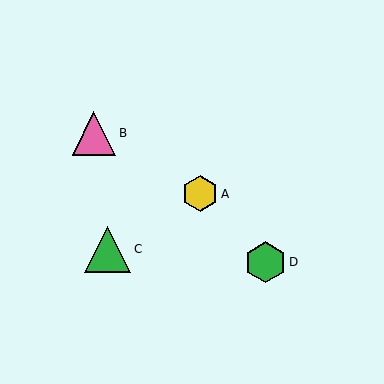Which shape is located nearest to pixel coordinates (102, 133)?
The pink triangle (labeled B) at (94, 133) is nearest to that location.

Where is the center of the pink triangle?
The center of the pink triangle is at (94, 133).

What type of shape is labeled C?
Shape C is a green triangle.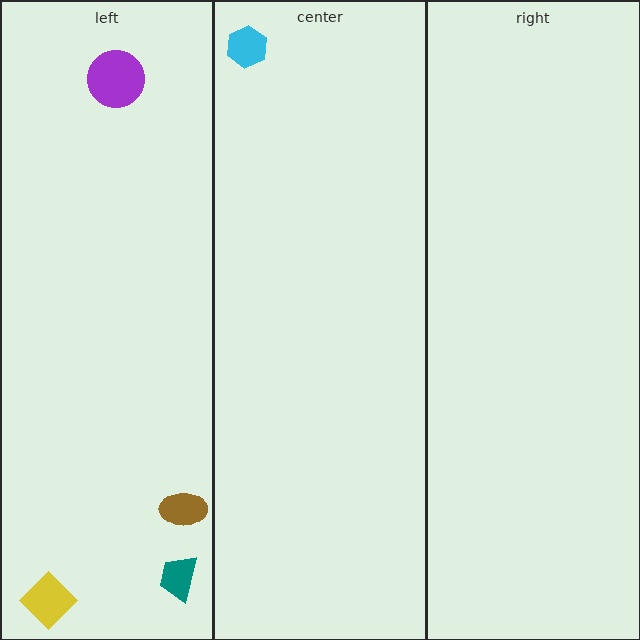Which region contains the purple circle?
The left region.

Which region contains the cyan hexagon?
The center region.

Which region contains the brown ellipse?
The left region.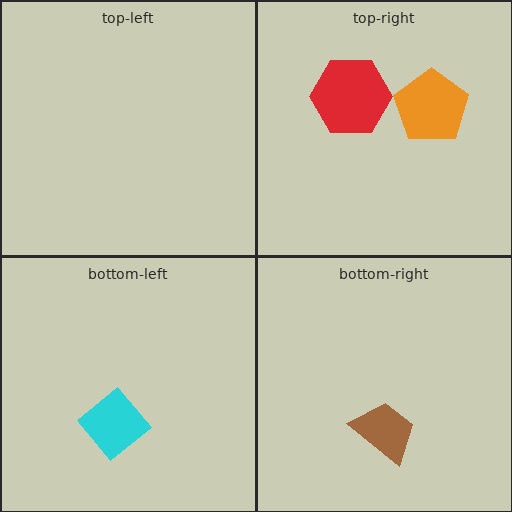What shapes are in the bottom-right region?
The brown trapezoid.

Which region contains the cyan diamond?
The bottom-left region.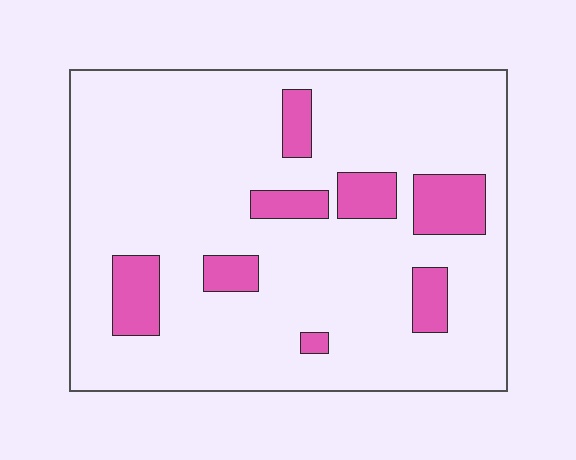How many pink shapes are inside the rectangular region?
8.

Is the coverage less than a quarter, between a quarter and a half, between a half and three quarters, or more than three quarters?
Less than a quarter.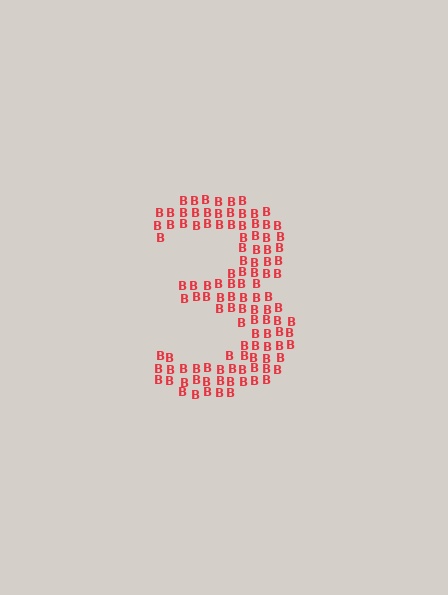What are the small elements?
The small elements are letter B's.